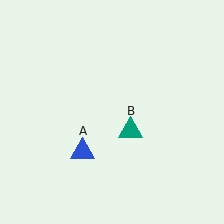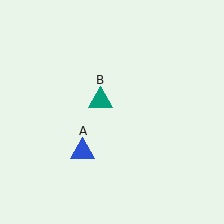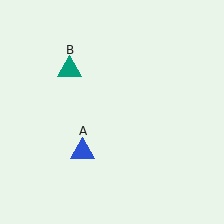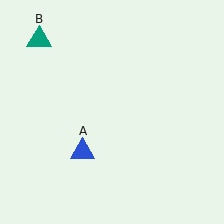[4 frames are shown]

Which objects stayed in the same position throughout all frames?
Blue triangle (object A) remained stationary.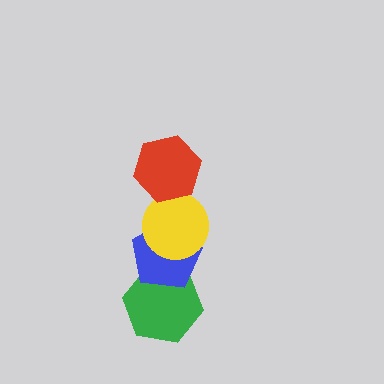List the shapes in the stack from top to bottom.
From top to bottom: the red hexagon, the yellow circle, the blue pentagon, the green hexagon.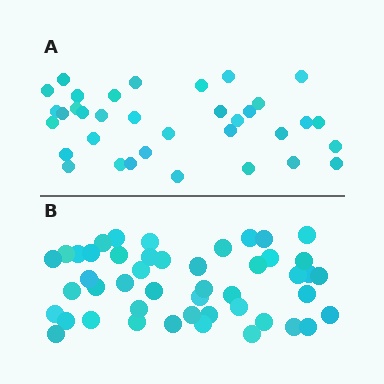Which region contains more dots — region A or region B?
Region B (the bottom region) has more dots.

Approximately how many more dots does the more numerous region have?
Region B has roughly 12 or so more dots than region A.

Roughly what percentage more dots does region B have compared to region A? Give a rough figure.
About 35% more.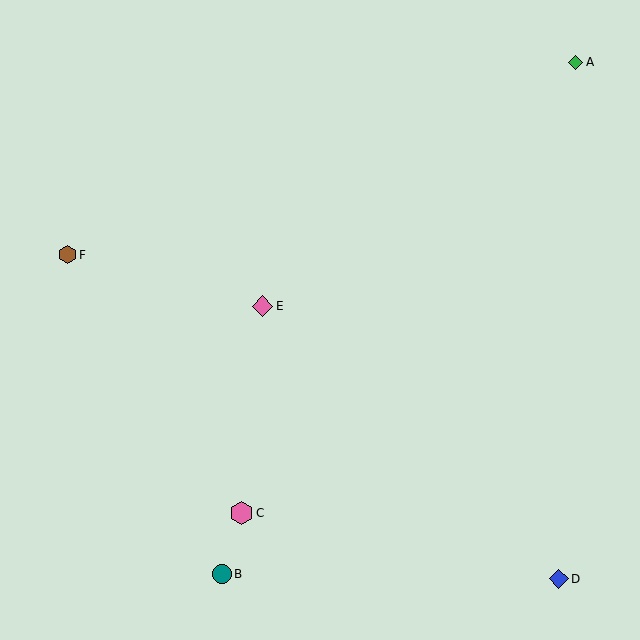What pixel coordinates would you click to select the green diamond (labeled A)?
Click at (576, 62) to select the green diamond A.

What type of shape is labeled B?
Shape B is a teal circle.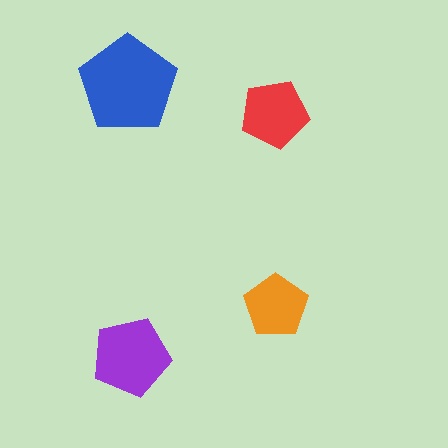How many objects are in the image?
There are 4 objects in the image.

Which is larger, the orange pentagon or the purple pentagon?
The purple one.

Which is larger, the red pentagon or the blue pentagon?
The blue one.